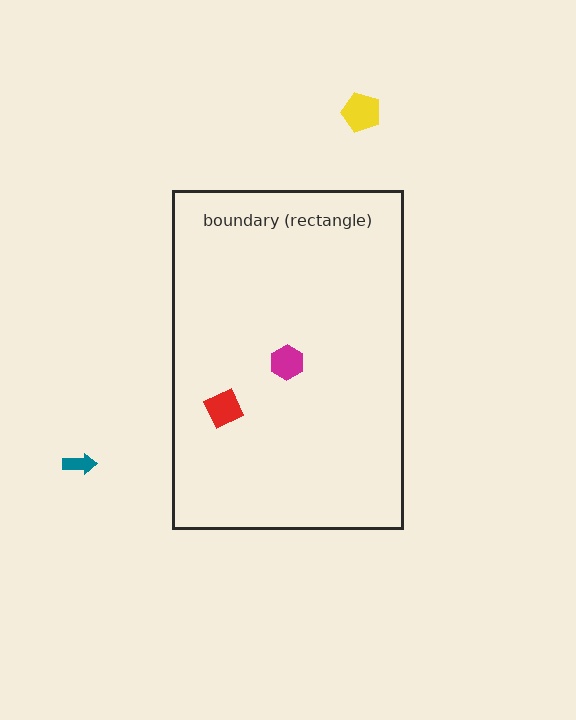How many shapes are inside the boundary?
2 inside, 2 outside.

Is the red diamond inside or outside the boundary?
Inside.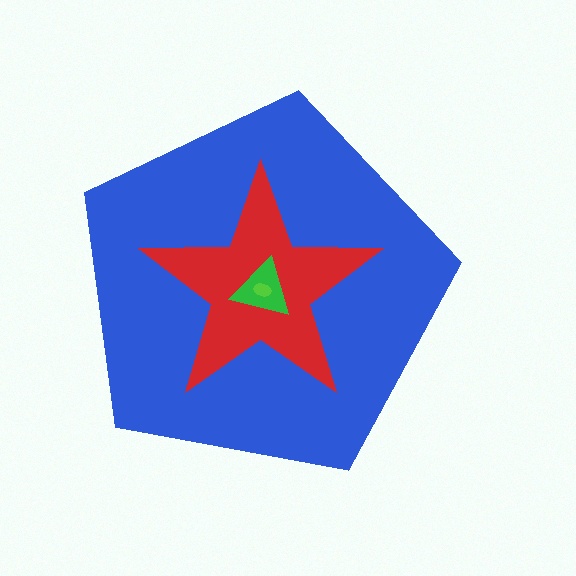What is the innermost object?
The lime ellipse.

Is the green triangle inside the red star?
Yes.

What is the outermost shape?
The blue pentagon.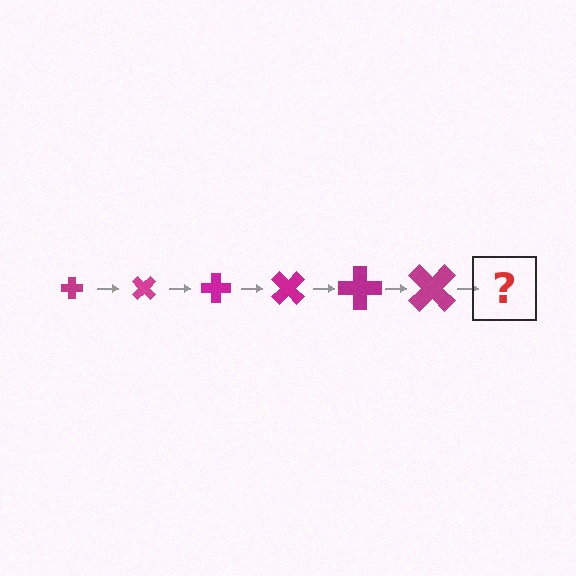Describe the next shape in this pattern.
It should be a cross, larger than the previous one and rotated 270 degrees from the start.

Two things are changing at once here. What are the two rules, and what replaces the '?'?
The two rules are that the cross grows larger each step and it rotates 45 degrees each step. The '?' should be a cross, larger than the previous one and rotated 270 degrees from the start.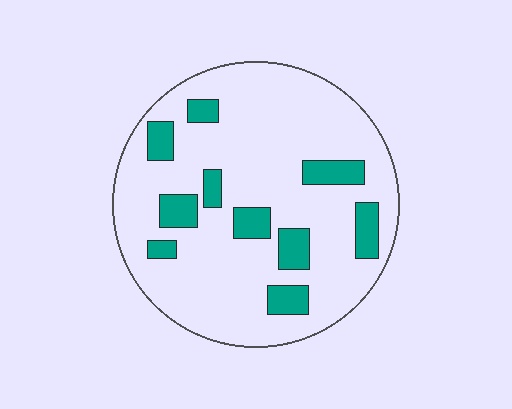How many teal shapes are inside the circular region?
10.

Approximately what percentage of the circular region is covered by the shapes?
Approximately 15%.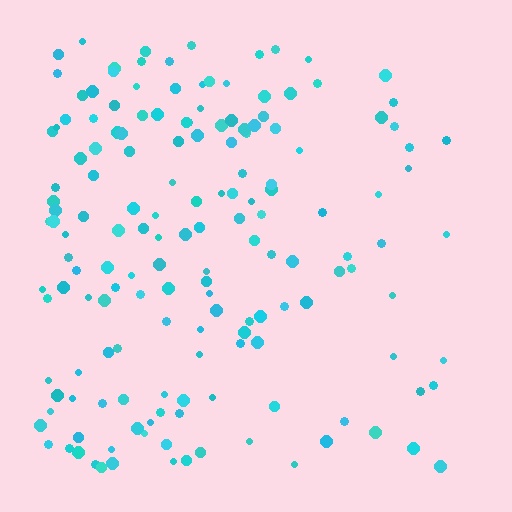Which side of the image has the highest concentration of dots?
The left.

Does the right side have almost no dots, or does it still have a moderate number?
Still a moderate number, just noticeably fewer than the left.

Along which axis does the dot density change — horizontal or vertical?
Horizontal.